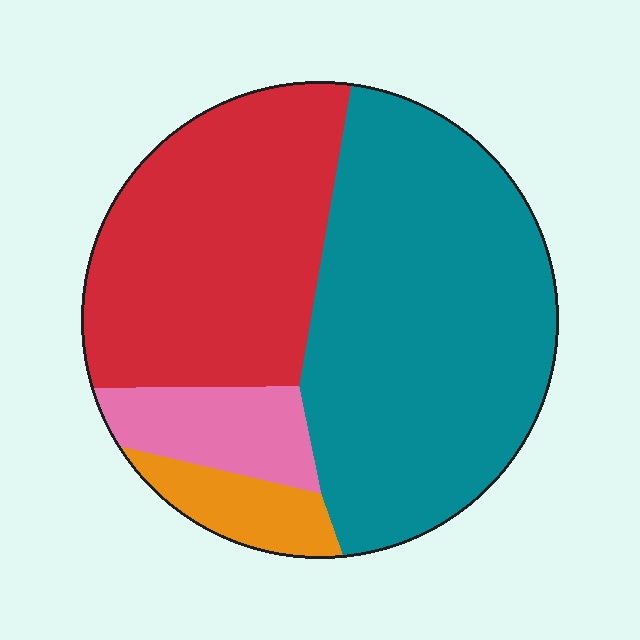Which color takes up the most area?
Teal, at roughly 50%.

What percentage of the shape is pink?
Pink covers roughly 10% of the shape.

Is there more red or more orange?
Red.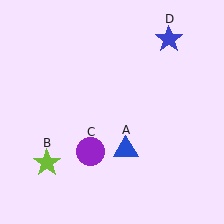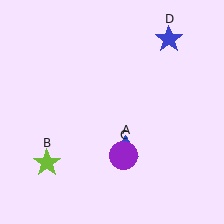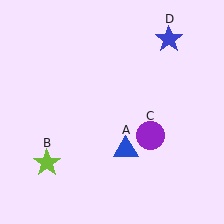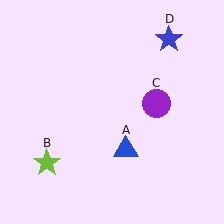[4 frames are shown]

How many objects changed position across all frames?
1 object changed position: purple circle (object C).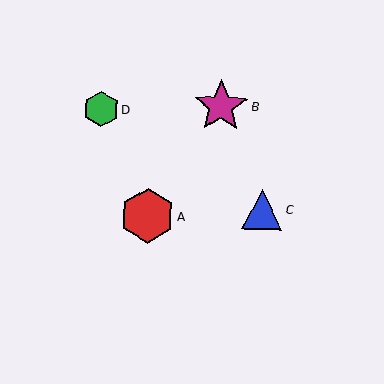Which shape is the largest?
The red hexagon (labeled A) is the largest.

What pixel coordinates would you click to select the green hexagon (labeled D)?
Click at (101, 109) to select the green hexagon D.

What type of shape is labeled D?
Shape D is a green hexagon.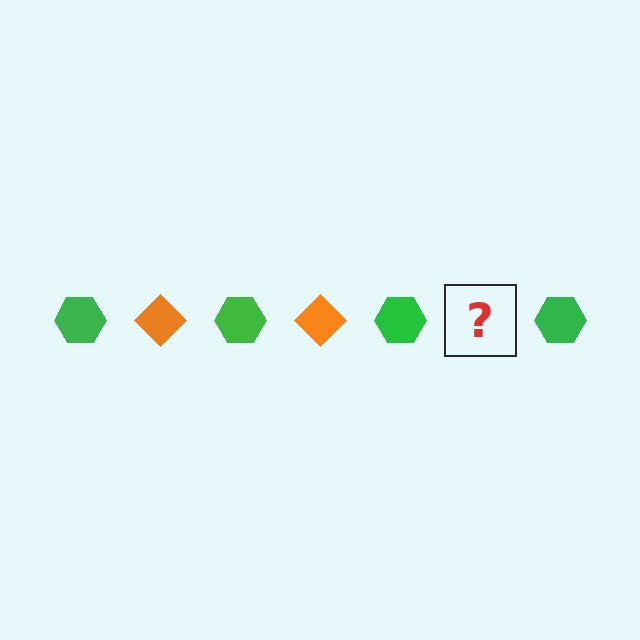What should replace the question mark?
The question mark should be replaced with an orange diamond.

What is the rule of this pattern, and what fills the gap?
The rule is that the pattern alternates between green hexagon and orange diamond. The gap should be filled with an orange diamond.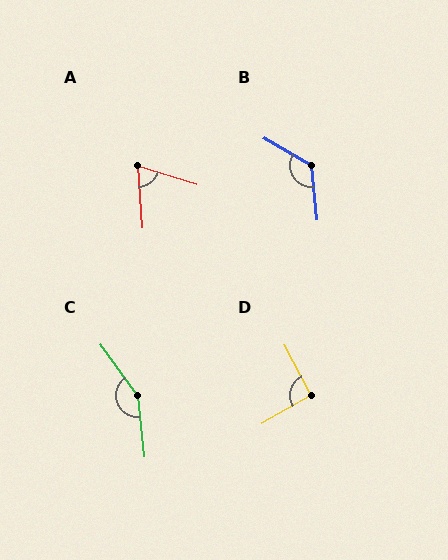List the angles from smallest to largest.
A (69°), D (93°), B (126°), C (150°).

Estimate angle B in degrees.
Approximately 126 degrees.